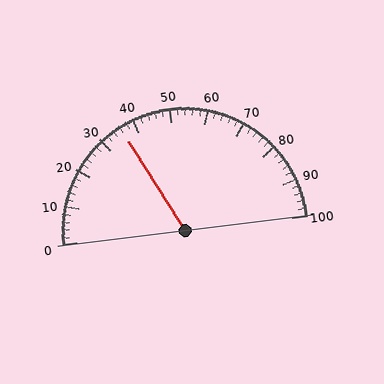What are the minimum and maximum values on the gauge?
The gauge ranges from 0 to 100.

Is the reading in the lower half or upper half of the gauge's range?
The reading is in the lower half of the range (0 to 100).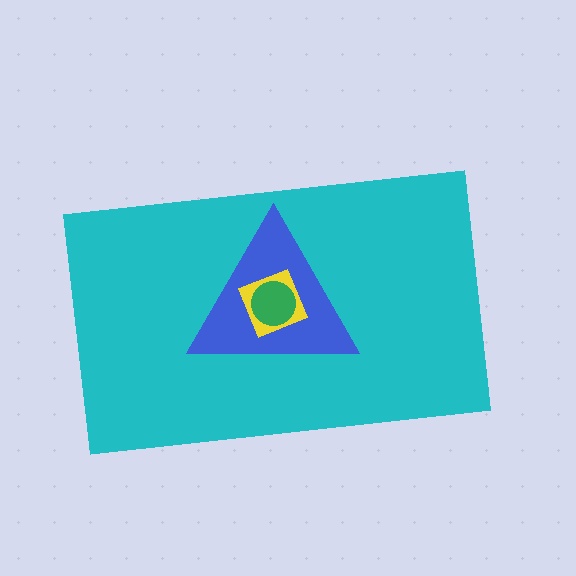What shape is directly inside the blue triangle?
The yellow square.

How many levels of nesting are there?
4.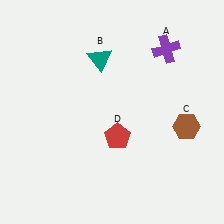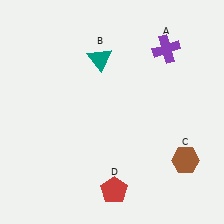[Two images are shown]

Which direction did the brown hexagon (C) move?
The brown hexagon (C) moved down.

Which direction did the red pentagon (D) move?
The red pentagon (D) moved down.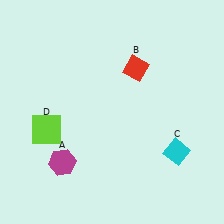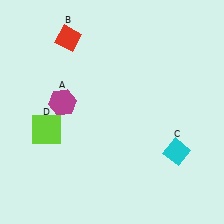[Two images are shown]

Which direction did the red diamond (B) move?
The red diamond (B) moved left.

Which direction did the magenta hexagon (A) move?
The magenta hexagon (A) moved up.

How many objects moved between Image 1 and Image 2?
2 objects moved between the two images.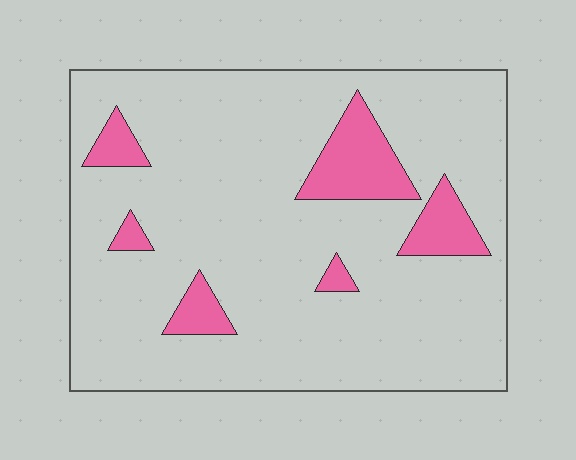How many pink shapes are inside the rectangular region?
6.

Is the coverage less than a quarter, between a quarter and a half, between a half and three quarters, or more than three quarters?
Less than a quarter.